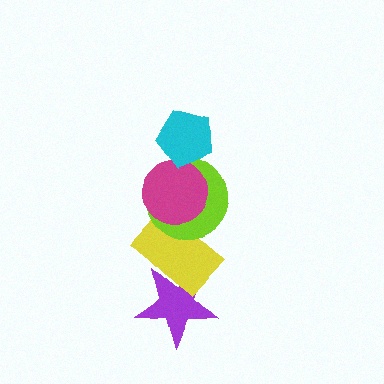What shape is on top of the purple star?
The yellow rectangle is on top of the purple star.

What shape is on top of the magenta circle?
The cyan pentagon is on top of the magenta circle.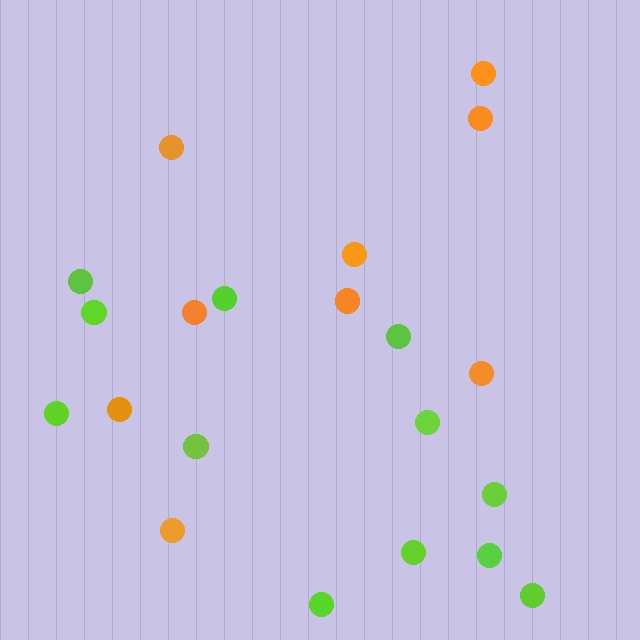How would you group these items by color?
There are 2 groups: one group of orange circles (9) and one group of lime circles (12).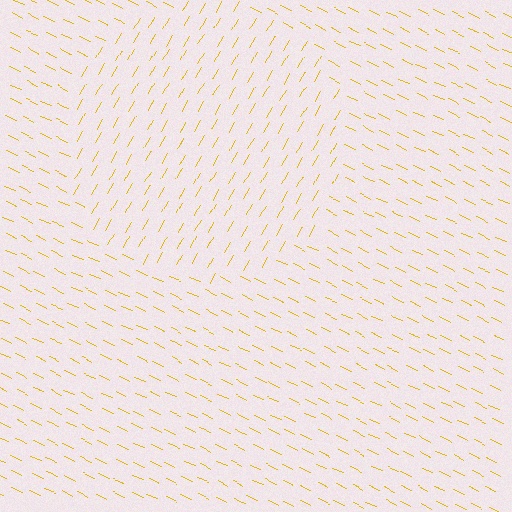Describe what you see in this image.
The image is filled with small yellow line segments. A circle region in the image has lines oriented differently from the surrounding lines, creating a visible texture boundary.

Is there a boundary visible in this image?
Yes, there is a texture boundary formed by a change in line orientation.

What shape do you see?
I see a circle.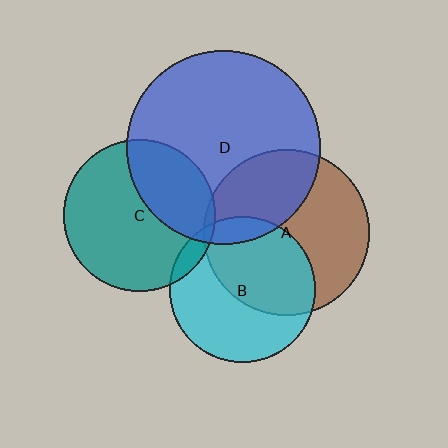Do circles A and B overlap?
Yes.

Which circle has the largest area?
Circle D (blue).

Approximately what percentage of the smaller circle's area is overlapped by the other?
Approximately 50%.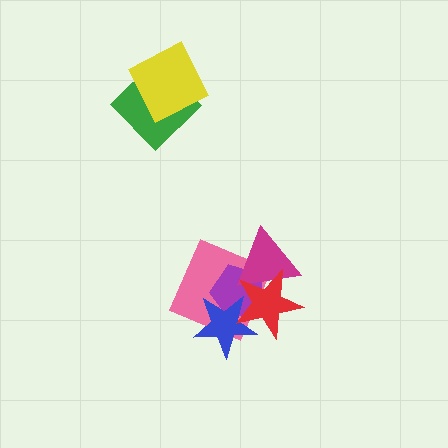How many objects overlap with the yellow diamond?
1 object overlaps with the yellow diamond.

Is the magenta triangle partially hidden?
Yes, it is partially covered by another shape.